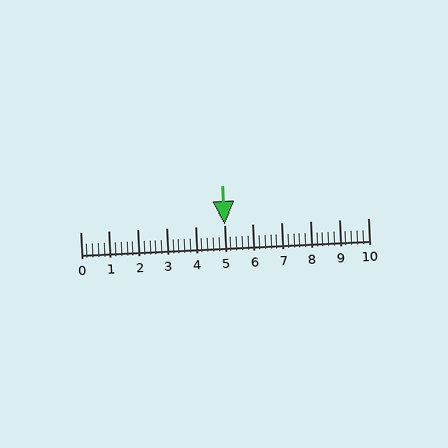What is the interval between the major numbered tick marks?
The major tick marks are spaced 1 units apart.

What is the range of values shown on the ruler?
The ruler shows values from 0 to 10.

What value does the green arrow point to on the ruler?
The green arrow points to approximately 5.0.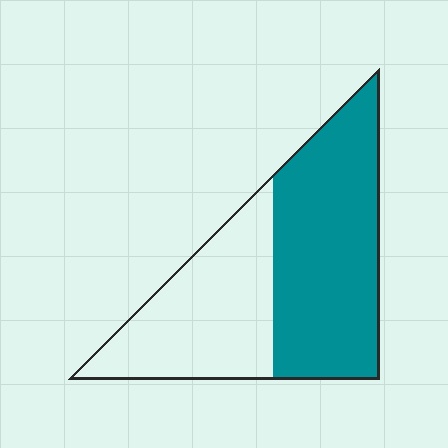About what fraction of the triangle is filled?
About three fifths (3/5).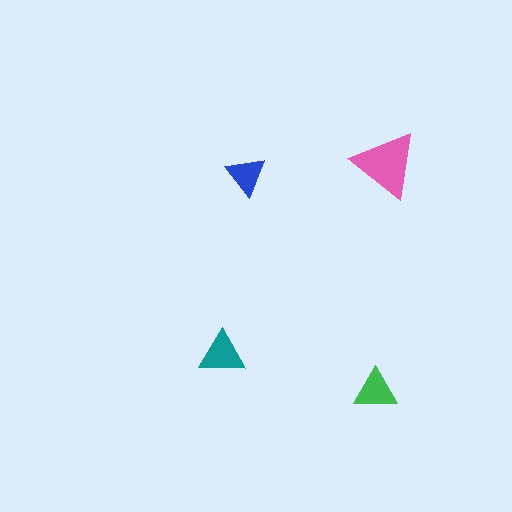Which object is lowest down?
The green triangle is bottommost.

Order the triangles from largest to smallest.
the pink one, the teal one, the green one, the blue one.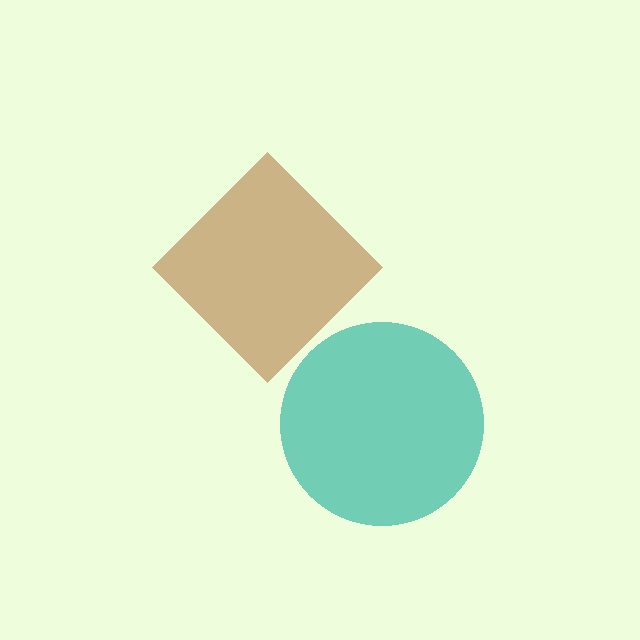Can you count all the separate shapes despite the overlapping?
Yes, there are 2 separate shapes.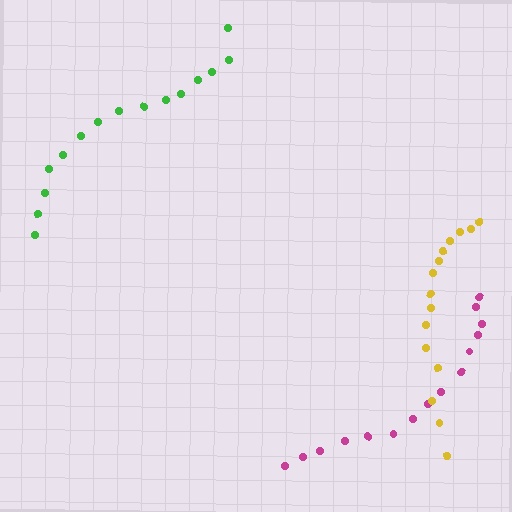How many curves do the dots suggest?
There are 3 distinct paths.